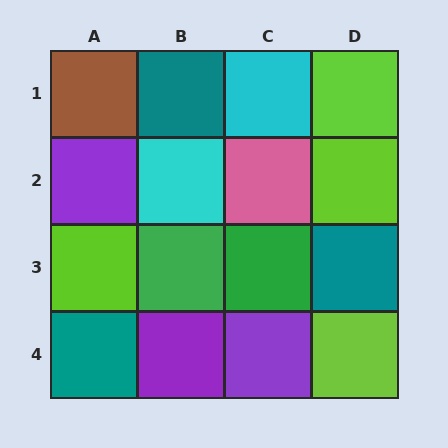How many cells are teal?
3 cells are teal.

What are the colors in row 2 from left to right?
Purple, cyan, pink, lime.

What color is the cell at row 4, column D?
Lime.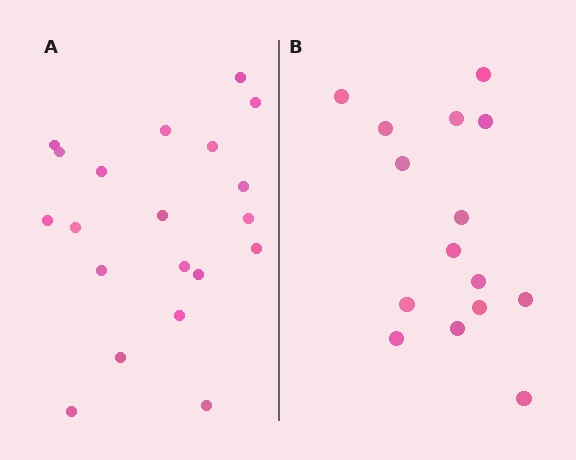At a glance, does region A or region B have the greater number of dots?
Region A (the left region) has more dots.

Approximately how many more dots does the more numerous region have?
Region A has about 5 more dots than region B.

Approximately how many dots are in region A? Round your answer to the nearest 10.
About 20 dots.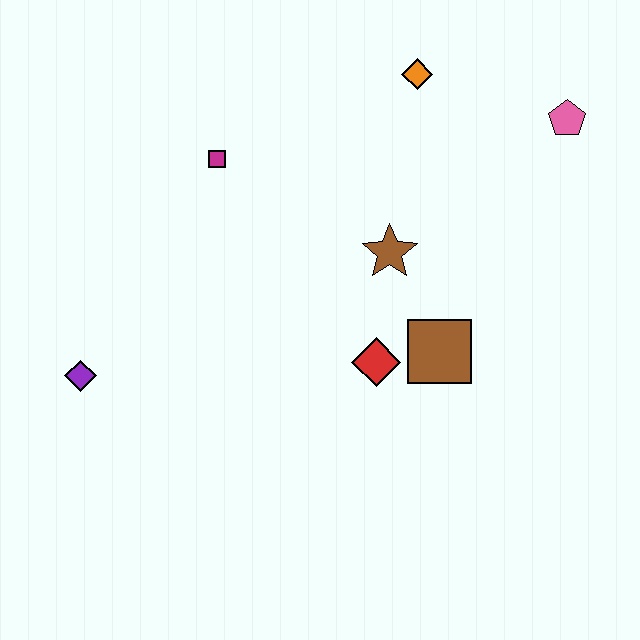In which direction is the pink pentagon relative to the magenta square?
The pink pentagon is to the right of the magenta square.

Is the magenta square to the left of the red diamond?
Yes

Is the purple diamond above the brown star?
No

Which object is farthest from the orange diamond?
The purple diamond is farthest from the orange diamond.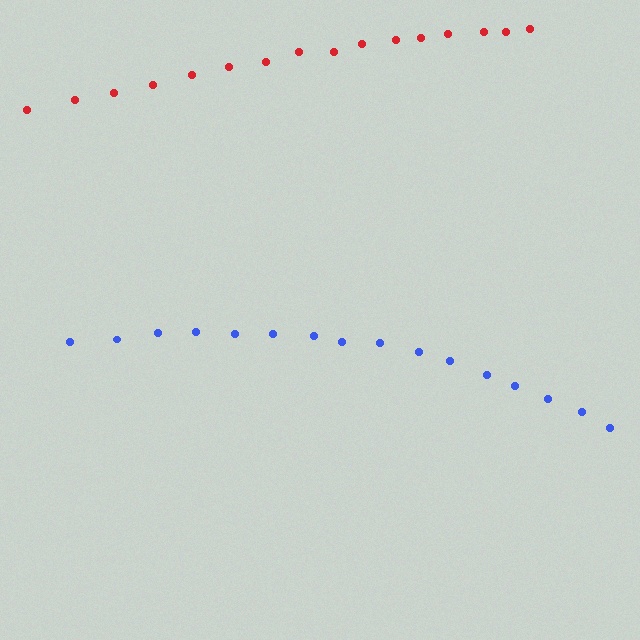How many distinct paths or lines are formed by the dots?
There are 2 distinct paths.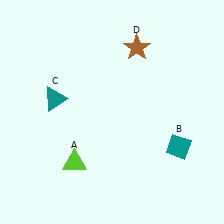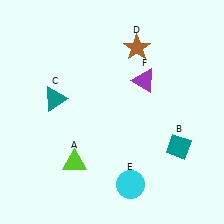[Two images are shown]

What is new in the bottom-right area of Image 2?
A cyan circle (E) was added in the bottom-right area of Image 2.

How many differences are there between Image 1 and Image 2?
There are 2 differences between the two images.